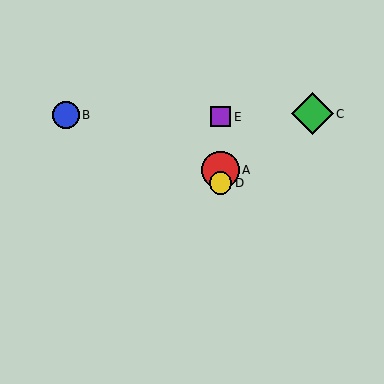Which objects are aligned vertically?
Objects A, D, E are aligned vertically.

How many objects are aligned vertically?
3 objects (A, D, E) are aligned vertically.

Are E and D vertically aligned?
Yes, both are at x≈221.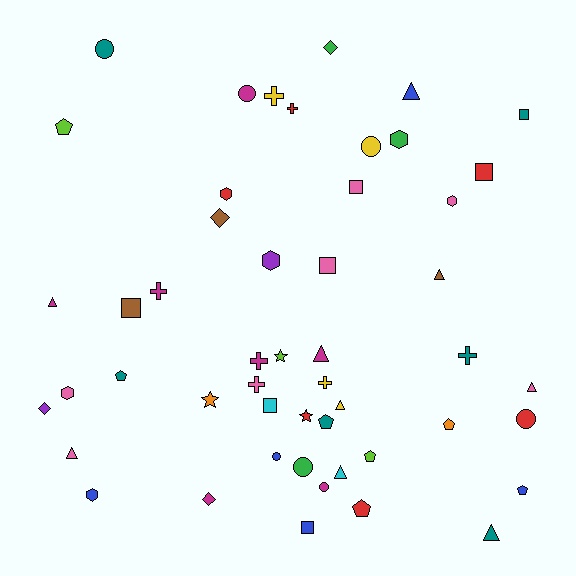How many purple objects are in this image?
There are 2 purple objects.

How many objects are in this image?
There are 50 objects.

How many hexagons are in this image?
There are 6 hexagons.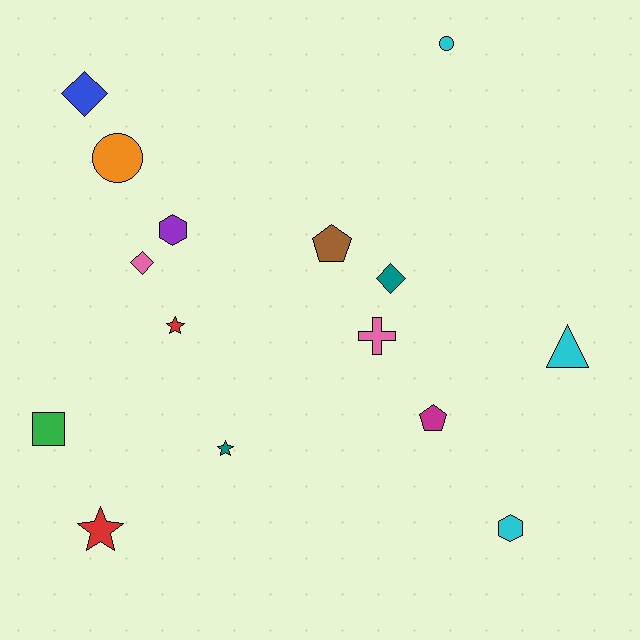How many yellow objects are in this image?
There are no yellow objects.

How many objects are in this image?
There are 15 objects.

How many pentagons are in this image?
There are 2 pentagons.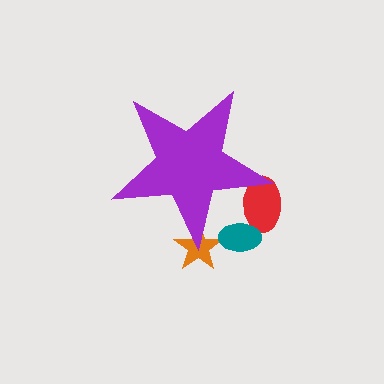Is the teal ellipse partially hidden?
Yes, the teal ellipse is partially hidden behind the purple star.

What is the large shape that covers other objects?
A purple star.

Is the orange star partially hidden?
Yes, the orange star is partially hidden behind the purple star.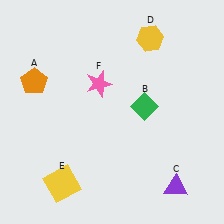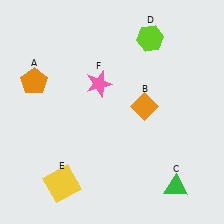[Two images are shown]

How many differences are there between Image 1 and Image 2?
There are 3 differences between the two images.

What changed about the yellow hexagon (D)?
In Image 1, D is yellow. In Image 2, it changed to lime.